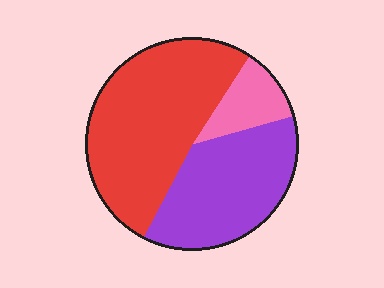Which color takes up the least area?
Pink, at roughly 10%.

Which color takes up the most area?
Red, at roughly 50%.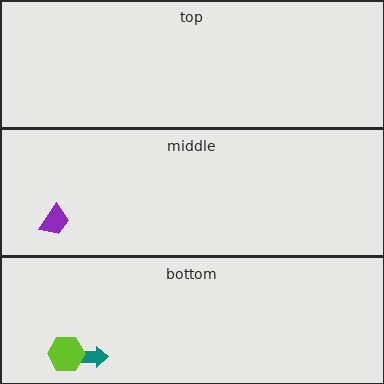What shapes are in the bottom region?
The teal arrow, the lime hexagon.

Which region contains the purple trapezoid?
The middle region.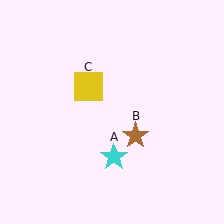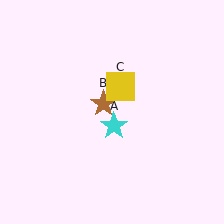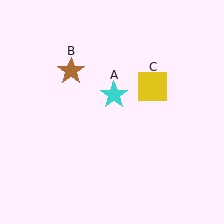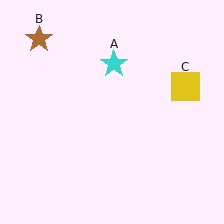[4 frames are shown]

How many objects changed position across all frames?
3 objects changed position: cyan star (object A), brown star (object B), yellow square (object C).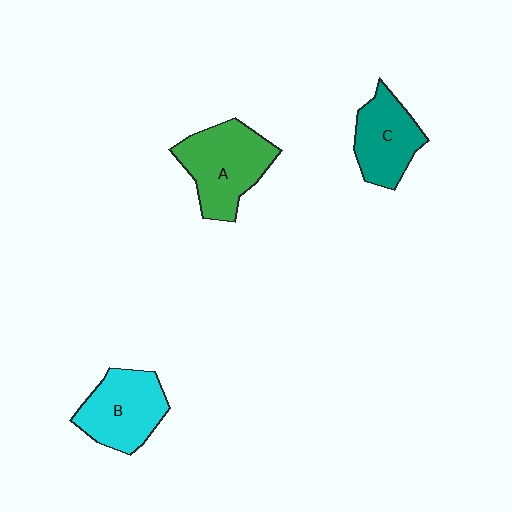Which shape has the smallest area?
Shape C (teal).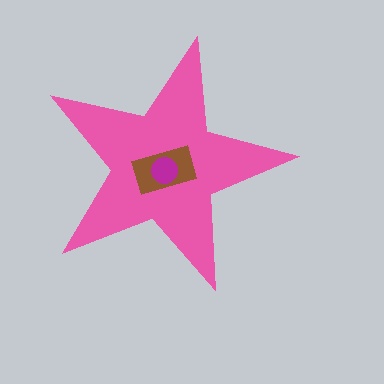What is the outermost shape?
The pink star.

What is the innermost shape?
The magenta circle.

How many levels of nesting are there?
3.